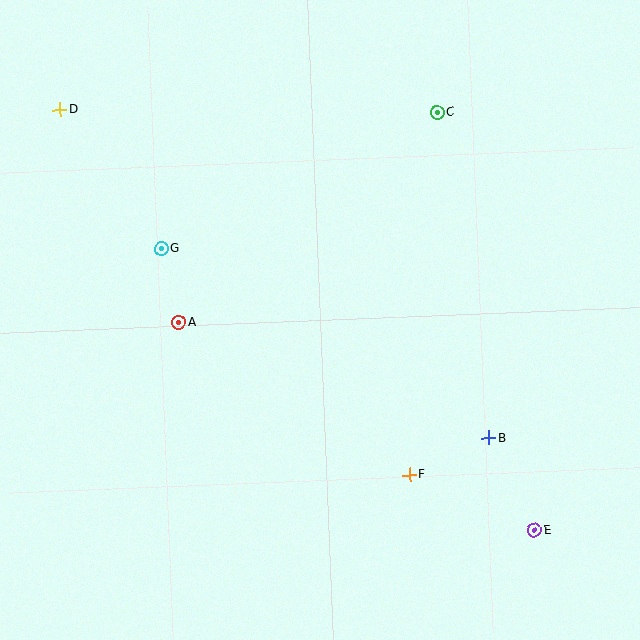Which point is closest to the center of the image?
Point A at (179, 322) is closest to the center.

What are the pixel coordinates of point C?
Point C is at (437, 112).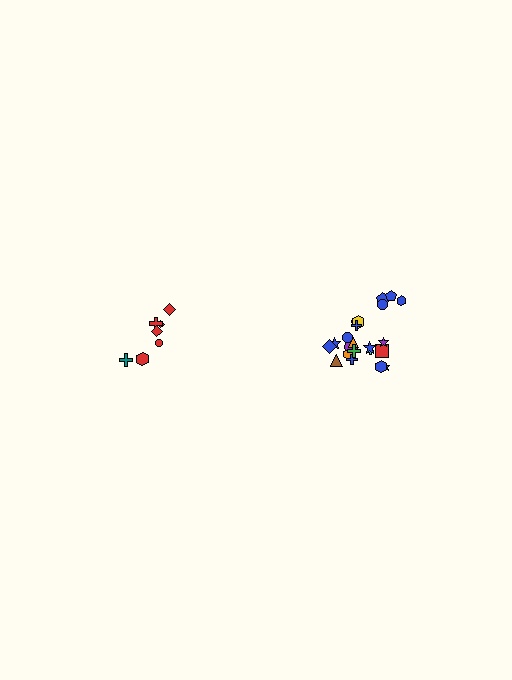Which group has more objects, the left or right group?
The right group.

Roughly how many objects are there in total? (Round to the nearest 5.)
Roughly 30 objects in total.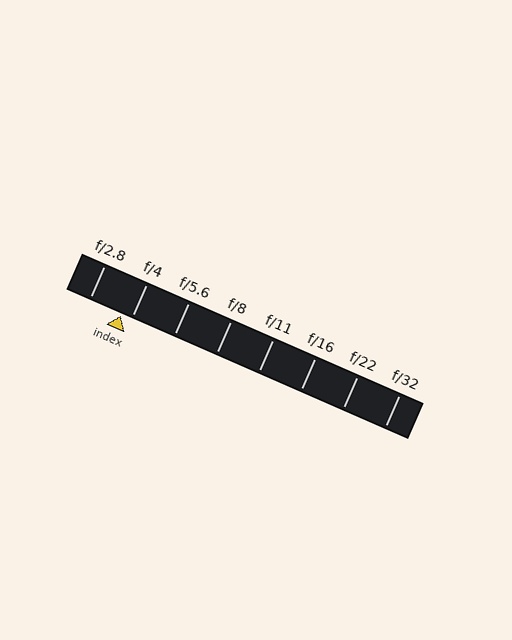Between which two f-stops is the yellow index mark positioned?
The index mark is between f/2.8 and f/4.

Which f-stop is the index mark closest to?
The index mark is closest to f/4.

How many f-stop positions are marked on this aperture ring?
There are 8 f-stop positions marked.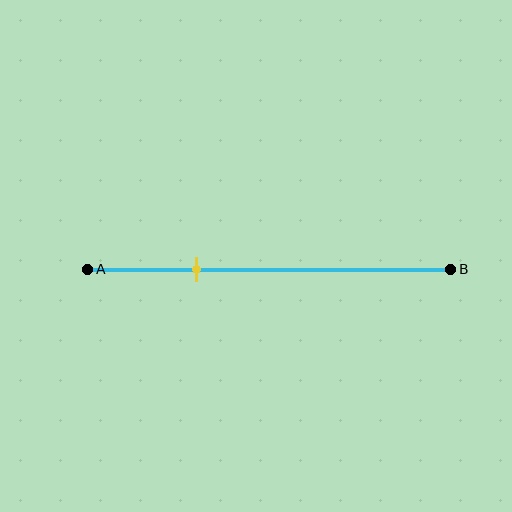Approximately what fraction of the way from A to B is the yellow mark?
The yellow mark is approximately 30% of the way from A to B.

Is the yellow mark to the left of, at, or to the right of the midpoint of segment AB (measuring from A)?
The yellow mark is to the left of the midpoint of segment AB.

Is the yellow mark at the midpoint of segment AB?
No, the mark is at about 30% from A, not at the 50% midpoint.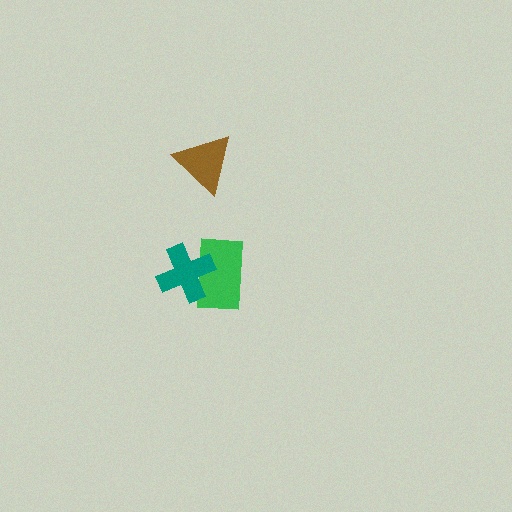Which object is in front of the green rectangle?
The teal cross is in front of the green rectangle.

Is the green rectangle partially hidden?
Yes, it is partially covered by another shape.